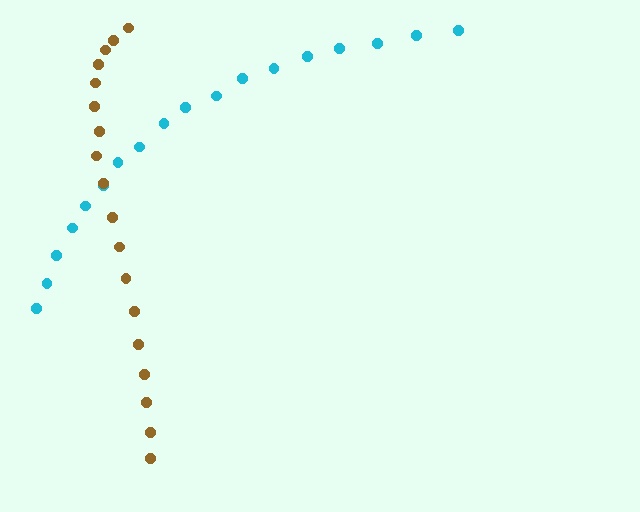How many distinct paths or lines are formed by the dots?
There are 2 distinct paths.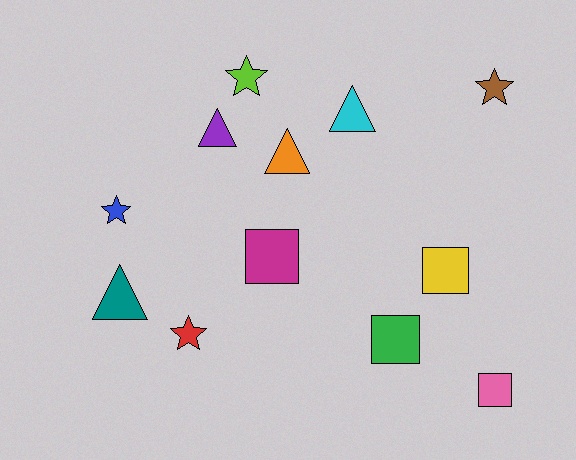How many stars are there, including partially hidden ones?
There are 4 stars.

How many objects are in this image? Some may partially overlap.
There are 12 objects.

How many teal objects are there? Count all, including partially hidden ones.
There is 1 teal object.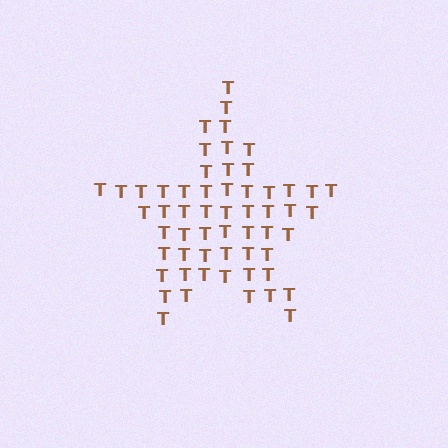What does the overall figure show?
The overall figure shows a star.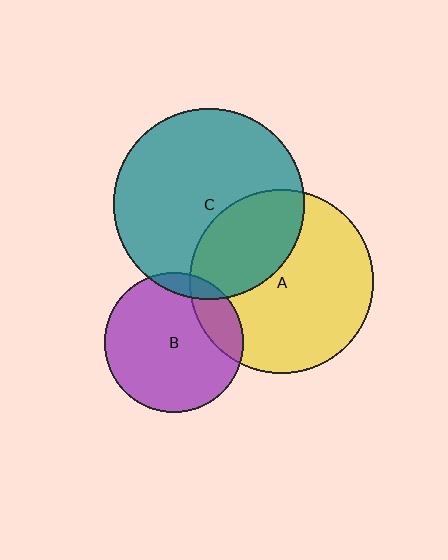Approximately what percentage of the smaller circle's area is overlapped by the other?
Approximately 10%.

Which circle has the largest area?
Circle C (teal).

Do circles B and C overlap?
Yes.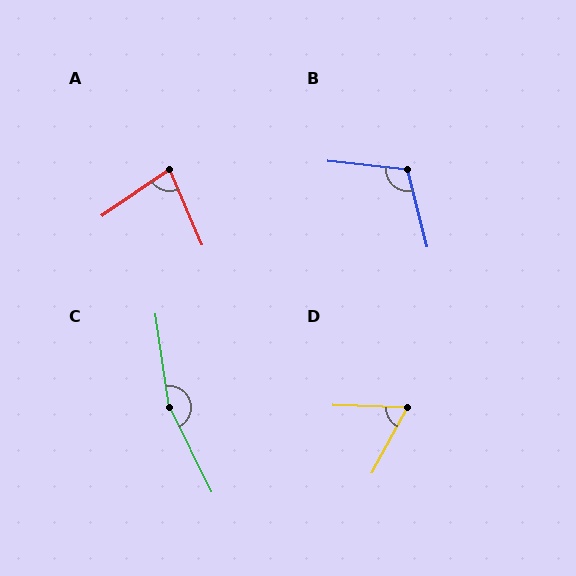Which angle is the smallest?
D, at approximately 64 degrees.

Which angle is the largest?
C, at approximately 162 degrees.